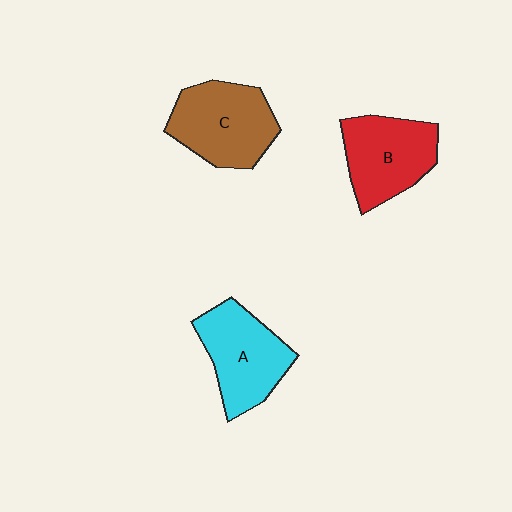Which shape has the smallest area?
Shape B (red).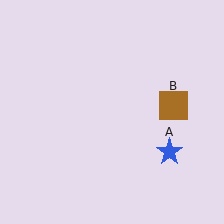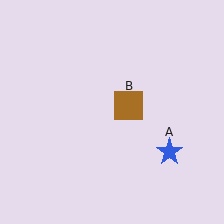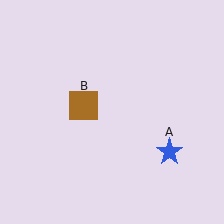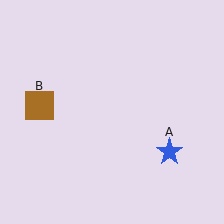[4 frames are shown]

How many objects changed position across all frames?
1 object changed position: brown square (object B).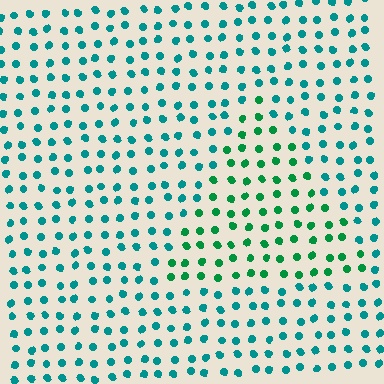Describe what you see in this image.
The image is filled with small teal elements in a uniform arrangement. A triangle-shaped region is visible where the elements are tinted to a slightly different hue, forming a subtle color boundary.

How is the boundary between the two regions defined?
The boundary is defined purely by a slight shift in hue (about 33 degrees). Spacing, size, and orientation are identical on both sides.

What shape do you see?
I see a triangle.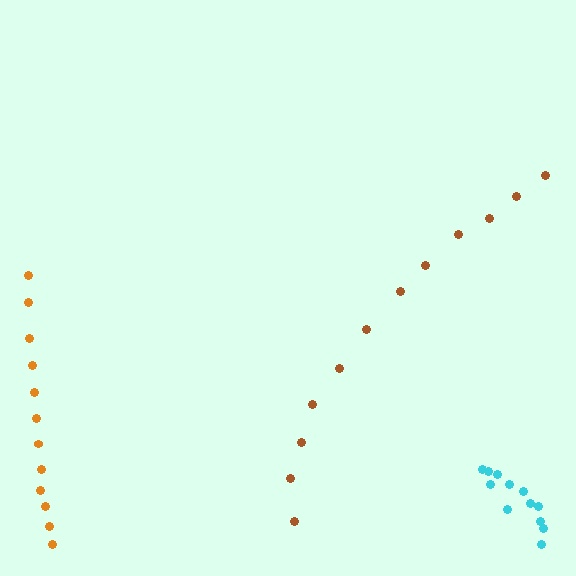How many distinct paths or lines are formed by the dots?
There are 3 distinct paths.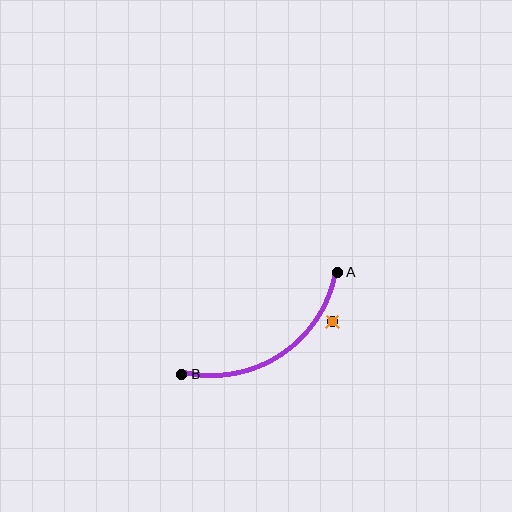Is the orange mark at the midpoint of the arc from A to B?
No — the orange mark does not lie on the arc at all. It sits slightly outside the curve.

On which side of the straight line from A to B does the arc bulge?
The arc bulges below the straight line connecting A and B.